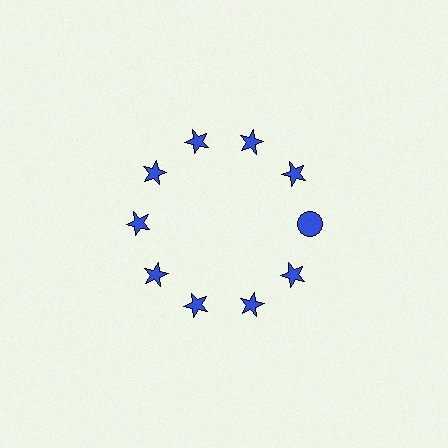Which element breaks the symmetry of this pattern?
The blue circle at roughly the 3 o'clock position breaks the symmetry. All other shapes are blue stars.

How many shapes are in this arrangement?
There are 10 shapes arranged in a ring pattern.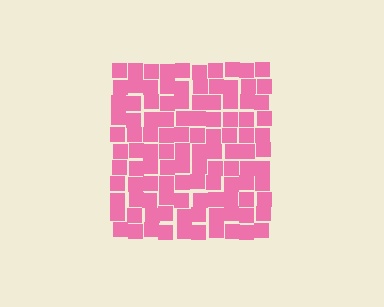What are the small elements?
The small elements are squares.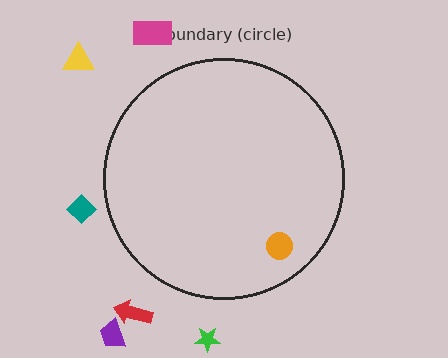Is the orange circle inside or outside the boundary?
Inside.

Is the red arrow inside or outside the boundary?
Outside.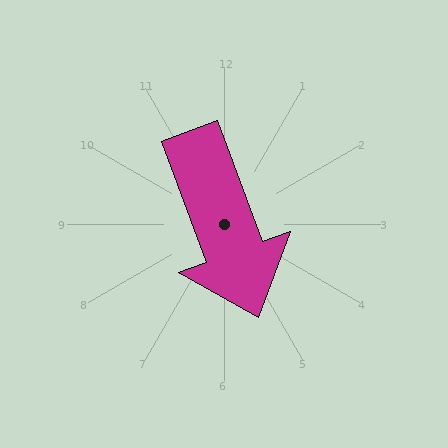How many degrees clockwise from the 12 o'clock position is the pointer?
Approximately 160 degrees.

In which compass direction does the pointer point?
South.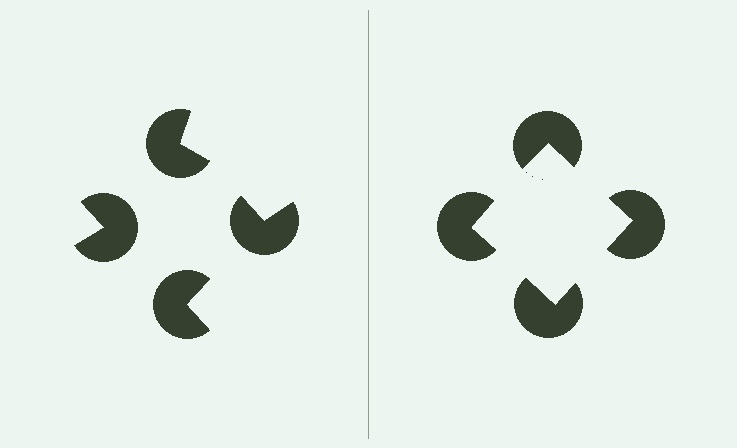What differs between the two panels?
The pac-man discs are positioned identically on both sides; only the wedge orientations differ. On the right they align to a square; on the left they are misaligned.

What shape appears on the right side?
An illusory square.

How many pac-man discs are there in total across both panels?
8 — 4 on each side.